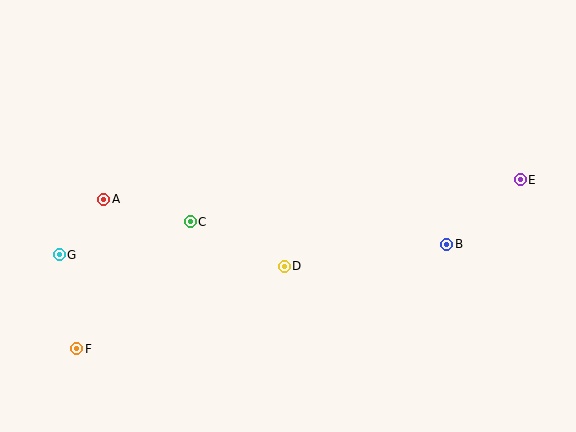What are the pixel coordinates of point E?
Point E is at (520, 180).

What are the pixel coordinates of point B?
Point B is at (447, 244).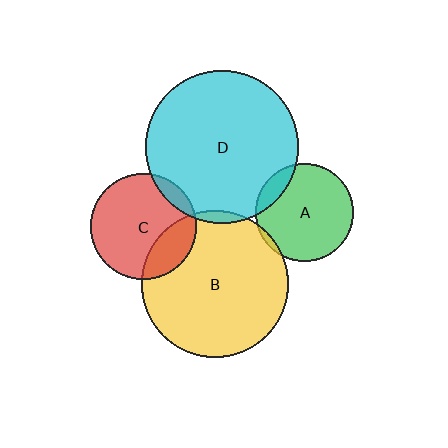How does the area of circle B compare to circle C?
Approximately 1.9 times.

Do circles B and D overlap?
Yes.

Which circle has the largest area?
Circle D (cyan).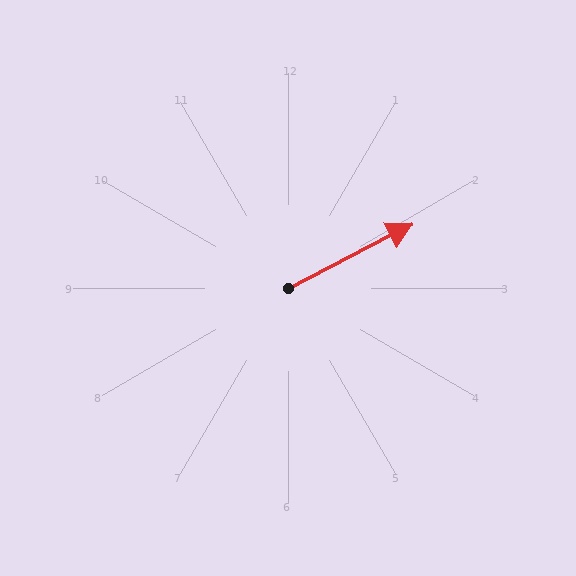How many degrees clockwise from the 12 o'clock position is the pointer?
Approximately 63 degrees.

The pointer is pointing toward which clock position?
Roughly 2 o'clock.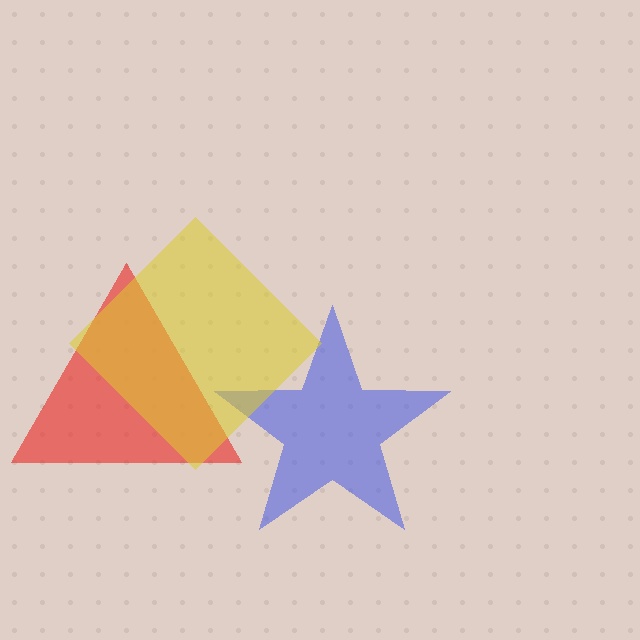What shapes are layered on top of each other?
The layered shapes are: a blue star, a red triangle, a yellow diamond.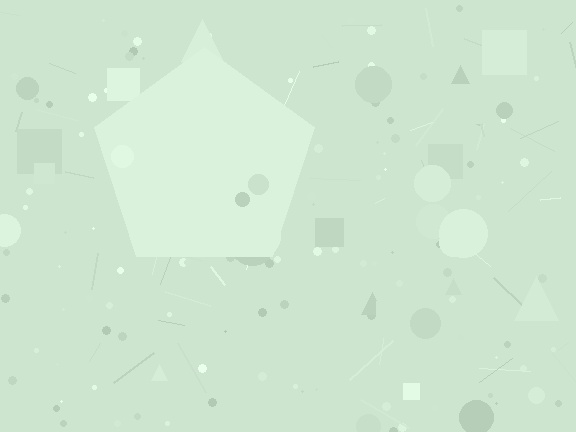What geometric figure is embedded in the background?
A pentagon is embedded in the background.